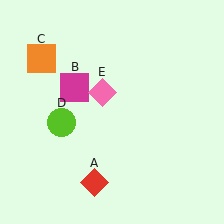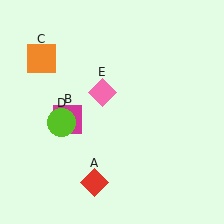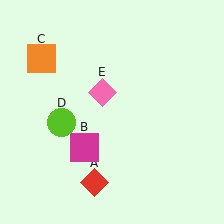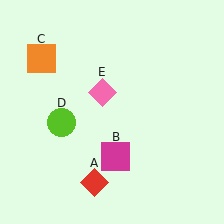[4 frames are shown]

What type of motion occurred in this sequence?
The magenta square (object B) rotated counterclockwise around the center of the scene.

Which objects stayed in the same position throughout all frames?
Red diamond (object A) and orange square (object C) and lime circle (object D) and pink diamond (object E) remained stationary.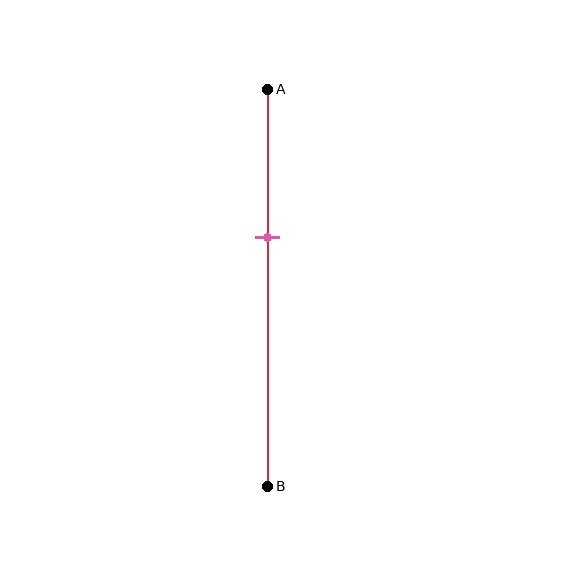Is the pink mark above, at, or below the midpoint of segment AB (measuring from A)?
The pink mark is above the midpoint of segment AB.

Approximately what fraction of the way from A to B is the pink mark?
The pink mark is approximately 35% of the way from A to B.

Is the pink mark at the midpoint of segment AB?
No, the mark is at about 35% from A, not at the 50% midpoint.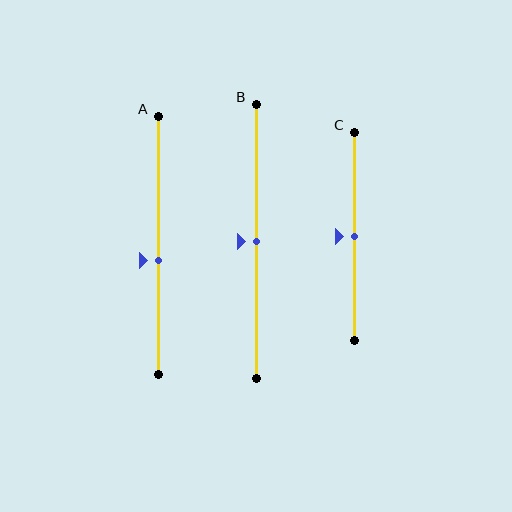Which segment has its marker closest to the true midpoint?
Segment B has its marker closest to the true midpoint.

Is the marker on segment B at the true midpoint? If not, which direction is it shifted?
Yes, the marker on segment B is at the true midpoint.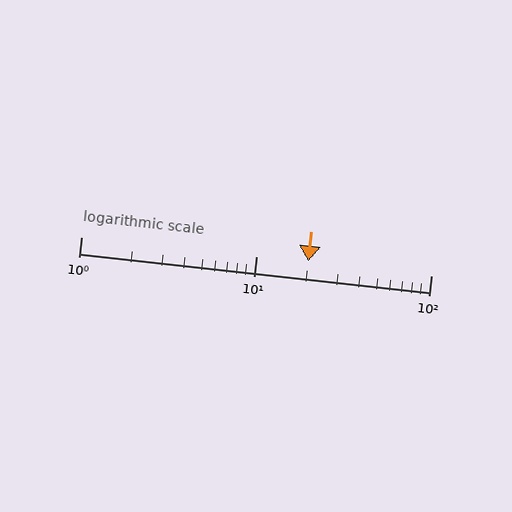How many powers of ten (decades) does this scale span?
The scale spans 2 decades, from 1 to 100.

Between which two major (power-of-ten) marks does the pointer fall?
The pointer is between 10 and 100.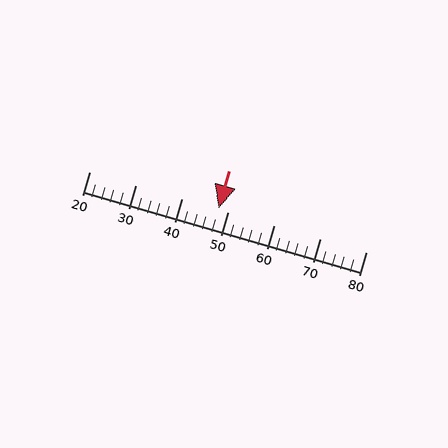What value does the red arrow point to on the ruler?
The red arrow points to approximately 48.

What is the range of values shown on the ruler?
The ruler shows values from 20 to 80.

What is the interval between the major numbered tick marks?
The major tick marks are spaced 10 units apart.